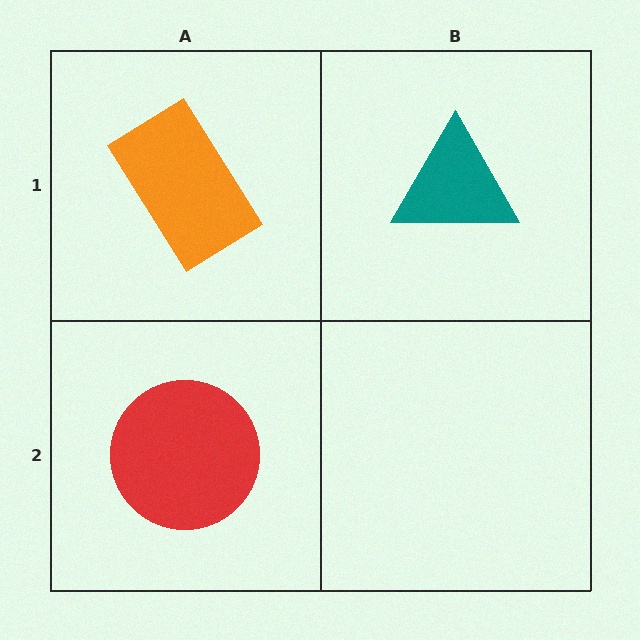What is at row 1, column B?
A teal triangle.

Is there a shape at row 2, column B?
No, that cell is empty.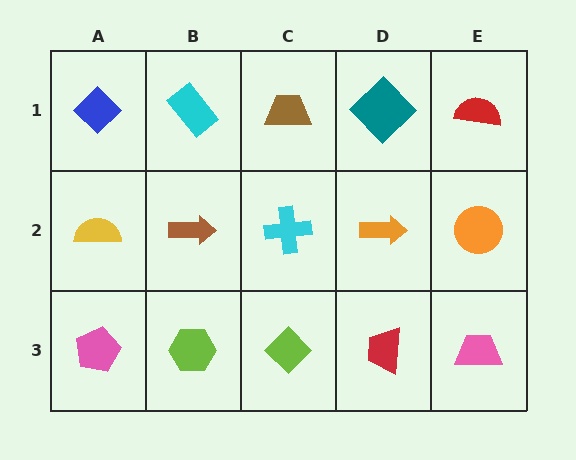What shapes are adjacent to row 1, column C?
A cyan cross (row 2, column C), a cyan rectangle (row 1, column B), a teal diamond (row 1, column D).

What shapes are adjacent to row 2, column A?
A blue diamond (row 1, column A), a pink pentagon (row 3, column A), a brown arrow (row 2, column B).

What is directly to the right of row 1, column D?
A red semicircle.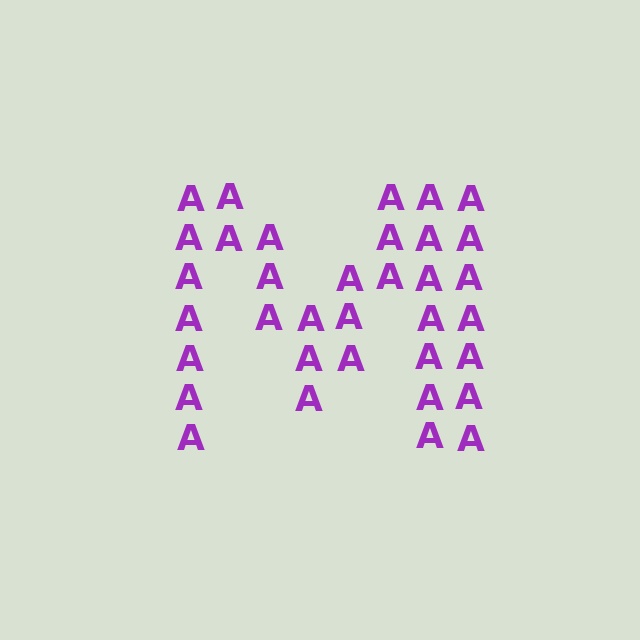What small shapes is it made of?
It is made of small letter A's.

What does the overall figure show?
The overall figure shows the letter M.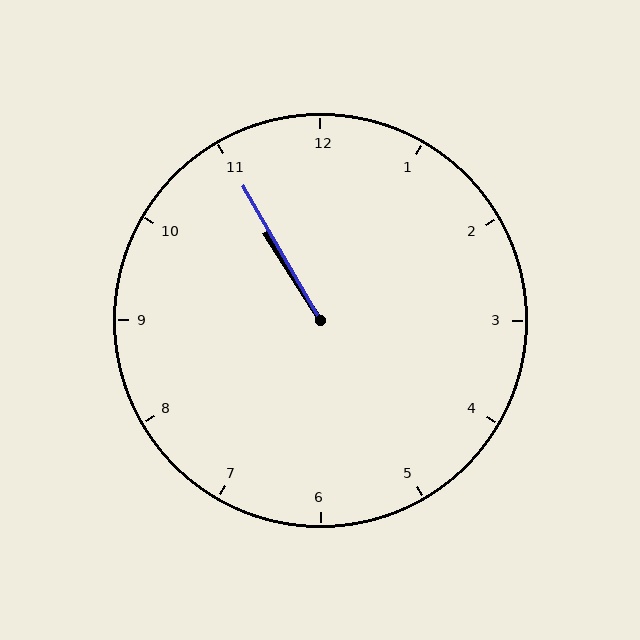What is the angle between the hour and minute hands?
Approximately 2 degrees.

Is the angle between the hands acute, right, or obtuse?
It is acute.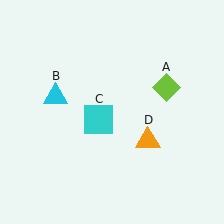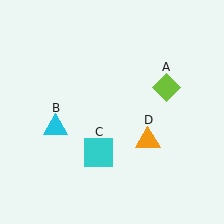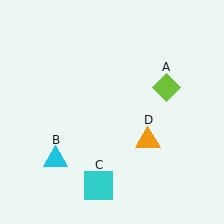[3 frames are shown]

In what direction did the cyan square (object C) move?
The cyan square (object C) moved down.